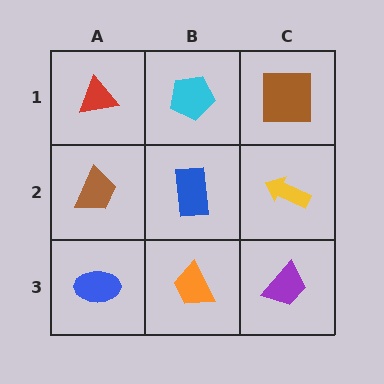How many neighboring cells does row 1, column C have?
2.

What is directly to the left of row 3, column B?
A blue ellipse.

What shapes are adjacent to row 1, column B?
A blue rectangle (row 2, column B), a red triangle (row 1, column A), a brown square (row 1, column C).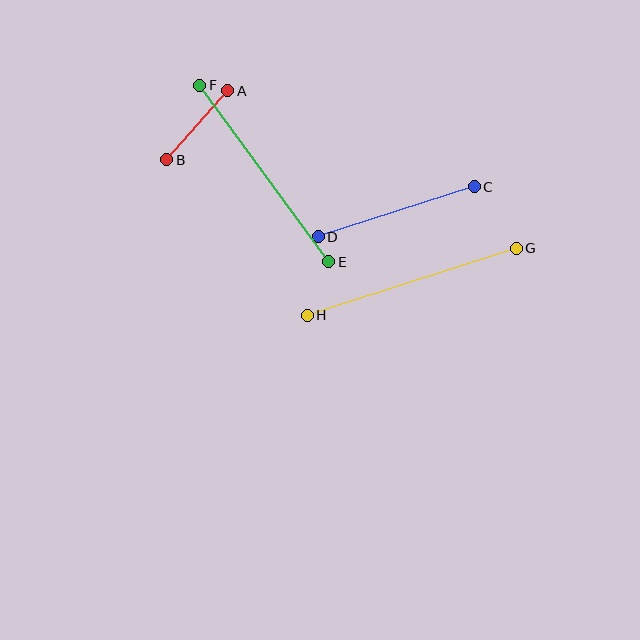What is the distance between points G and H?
The distance is approximately 220 pixels.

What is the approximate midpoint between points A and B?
The midpoint is at approximately (197, 125) pixels.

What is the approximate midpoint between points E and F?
The midpoint is at approximately (264, 174) pixels.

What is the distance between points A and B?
The distance is approximately 92 pixels.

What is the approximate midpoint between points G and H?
The midpoint is at approximately (412, 282) pixels.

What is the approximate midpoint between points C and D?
The midpoint is at approximately (396, 212) pixels.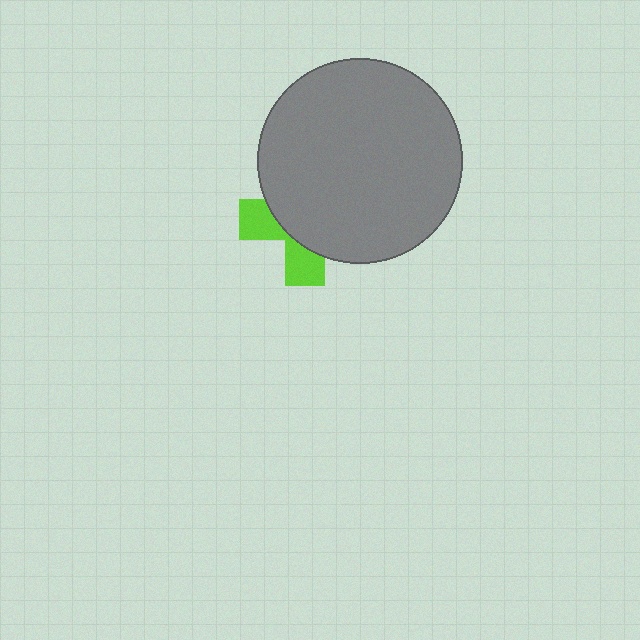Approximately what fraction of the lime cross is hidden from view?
Roughly 67% of the lime cross is hidden behind the gray circle.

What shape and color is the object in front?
The object in front is a gray circle.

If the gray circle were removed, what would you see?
You would see the complete lime cross.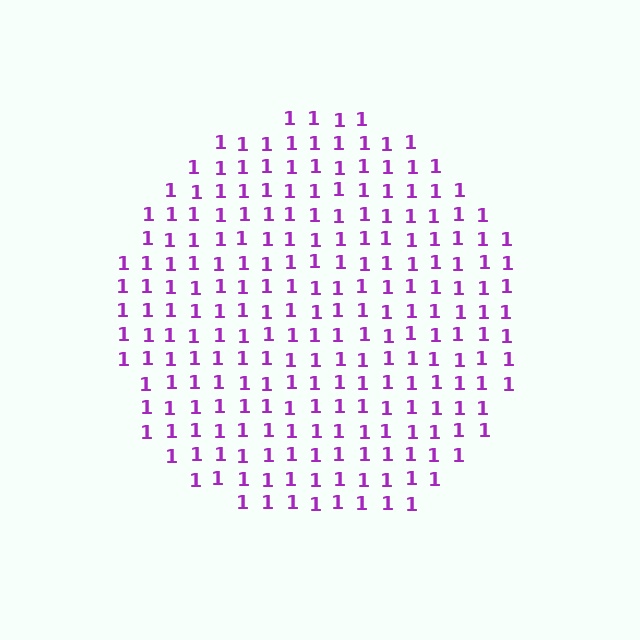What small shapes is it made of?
It is made of small digit 1's.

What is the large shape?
The large shape is a circle.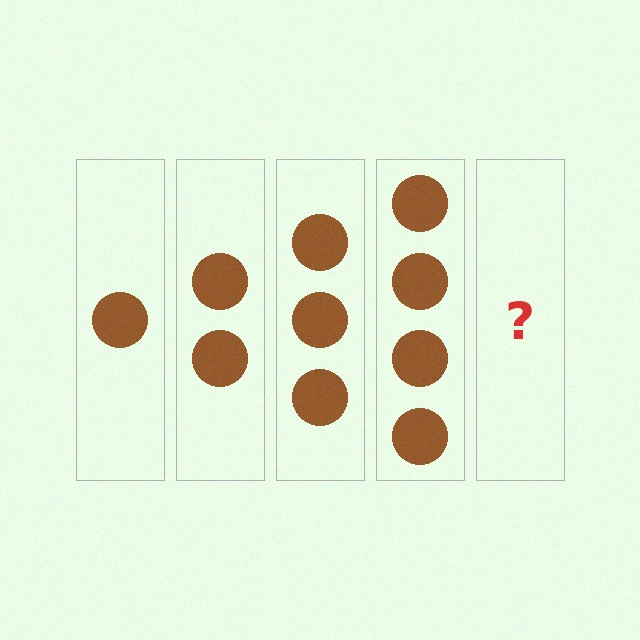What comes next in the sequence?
The next element should be 5 circles.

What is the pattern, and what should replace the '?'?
The pattern is that each step adds one more circle. The '?' should be 5 circles.